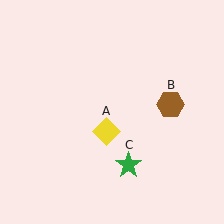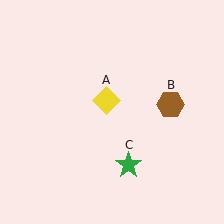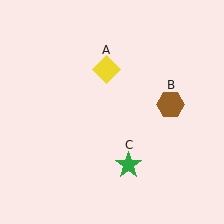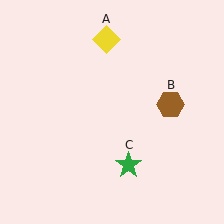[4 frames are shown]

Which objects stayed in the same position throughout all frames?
Brown hexagon (object B) and green star (object C) remained stationary.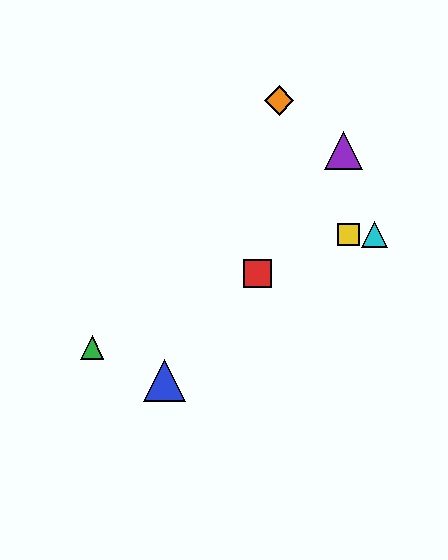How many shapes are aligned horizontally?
2 shapes (the yellow square, the cyan triangle) are aligned horizontally.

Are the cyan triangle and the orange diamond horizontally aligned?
No, the cyan triangle is at y≈234 and the orange diamond is at y≈100.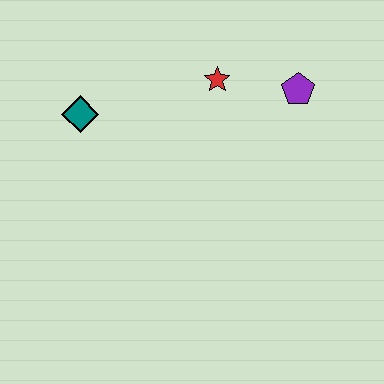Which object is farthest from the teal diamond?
The purple pentagon is farthest from the teal diamond.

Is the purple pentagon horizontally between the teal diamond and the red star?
No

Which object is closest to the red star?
The purple pentagon is closest to the red star.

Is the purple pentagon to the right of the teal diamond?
Yes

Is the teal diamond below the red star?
Yes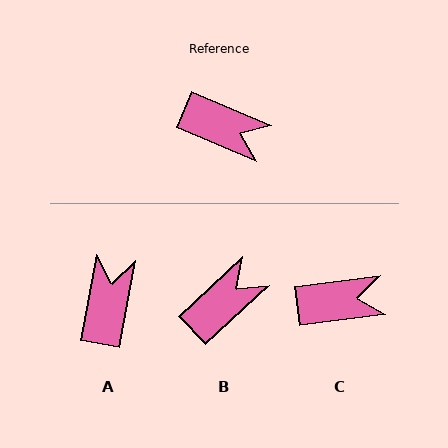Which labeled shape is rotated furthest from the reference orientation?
A, about 103 degrees away.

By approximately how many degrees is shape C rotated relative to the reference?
Approximately 30 degrees counter-clockwise.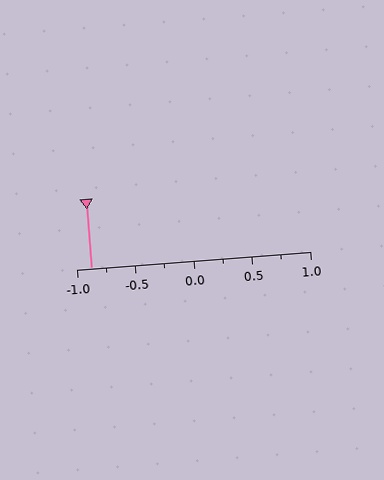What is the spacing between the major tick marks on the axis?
The major ticks are spaced 0.5 apart.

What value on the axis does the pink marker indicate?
The marker indicates approximately -0.88.